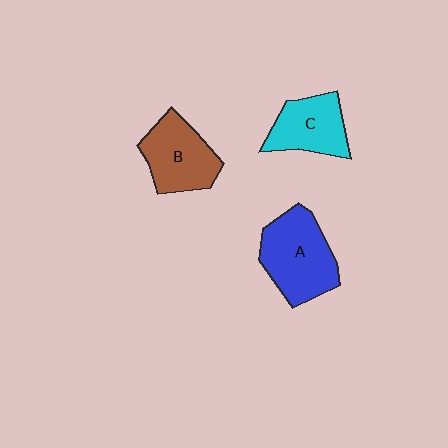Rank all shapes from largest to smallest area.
From largest to smallest: A (blue), B (brown), C (cyan).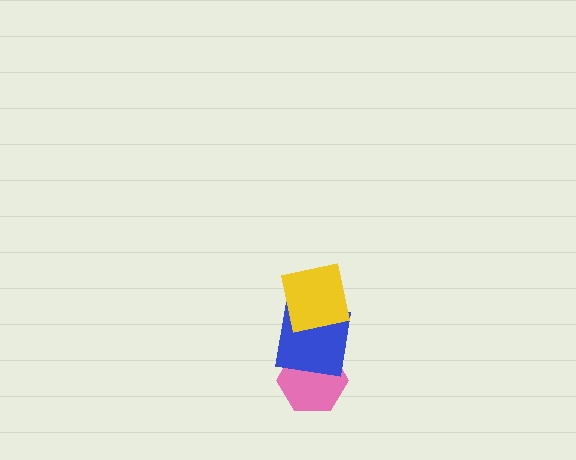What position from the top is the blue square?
The blue square is 2nd from the top.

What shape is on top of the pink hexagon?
The blue square is on top of the pink hexagon.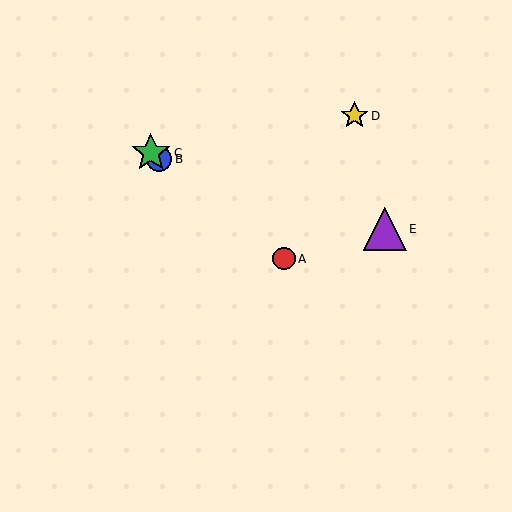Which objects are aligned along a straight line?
Objects A, B, C are aligned along a straight line.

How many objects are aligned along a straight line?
3 objects (A, B, C) are aligned along a straight line.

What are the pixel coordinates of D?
Object D is at (354, 116).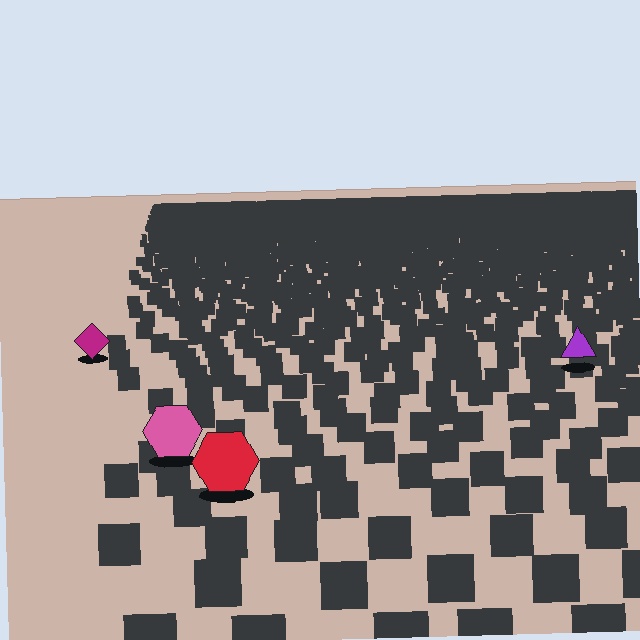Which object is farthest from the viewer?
The magenta diamond is farthest from the viewer. It appears smaller and the ground texture around it is denser.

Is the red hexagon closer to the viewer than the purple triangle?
Yes. The red hexagon is closer — you can tell from the texture gradient: the ground texture is coarser near it.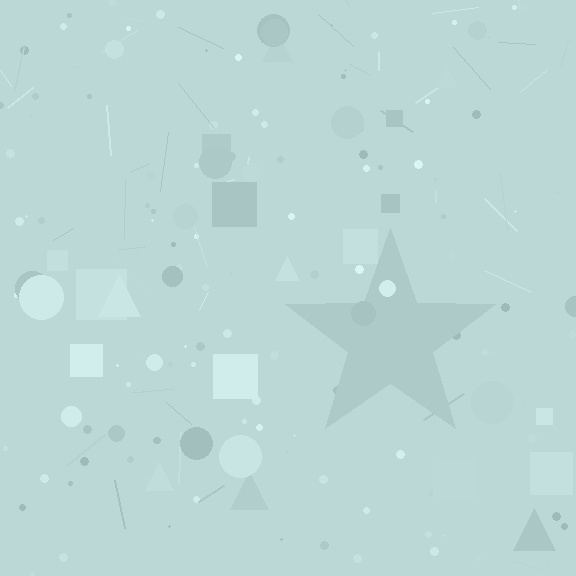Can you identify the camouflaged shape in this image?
The camouflaged shape is a star.